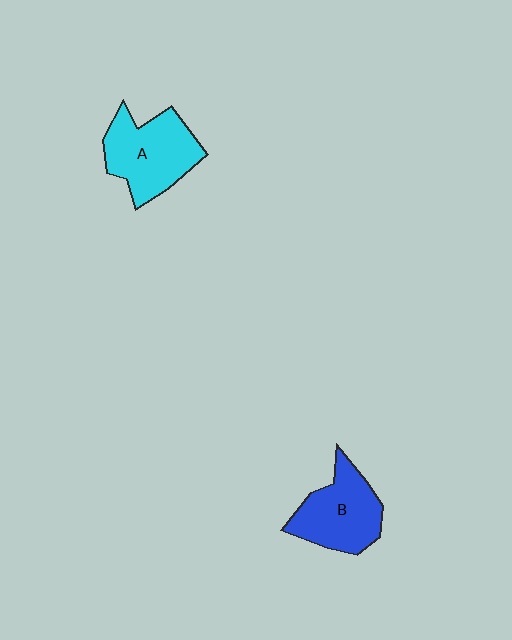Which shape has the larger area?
Shape A (cyan).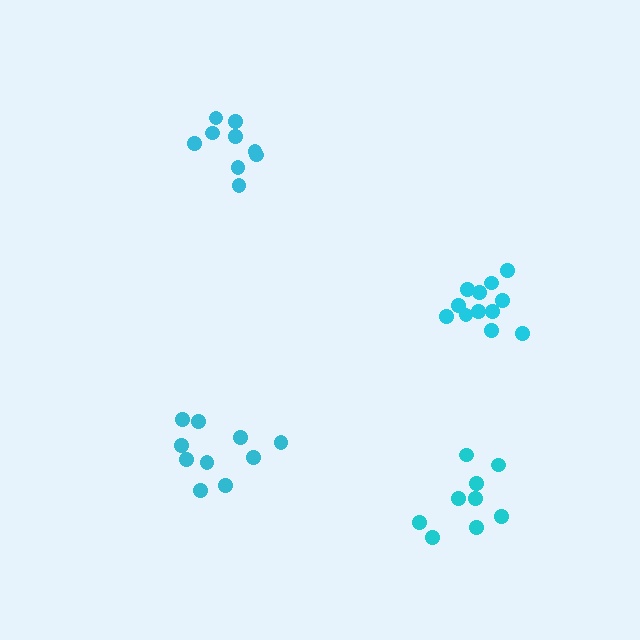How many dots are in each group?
Group 1: 12 dots, Group 2: 10 dots, Group 3: 9 dots, Group 4: 9 dots (40 total).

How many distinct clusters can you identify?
There are 4 distinct clusters.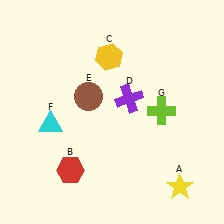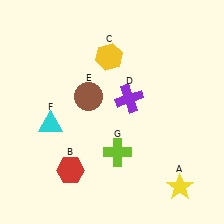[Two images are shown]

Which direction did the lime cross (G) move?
The lime cross (G) moved left.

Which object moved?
The lime cross (G) moved left.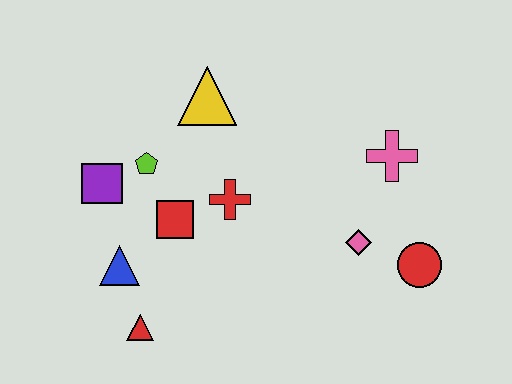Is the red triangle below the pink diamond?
Yes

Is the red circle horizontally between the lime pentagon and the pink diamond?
No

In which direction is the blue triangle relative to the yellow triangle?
The blue triangle is below the yellow triangle.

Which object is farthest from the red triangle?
The pink cross is farthest from the red triangle.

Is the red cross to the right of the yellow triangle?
Yes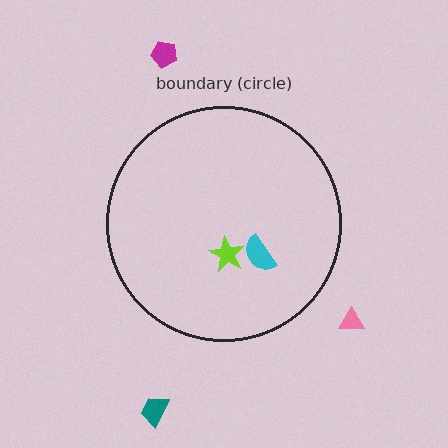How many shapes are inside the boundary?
2 inside, 3 outside.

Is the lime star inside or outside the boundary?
Inside.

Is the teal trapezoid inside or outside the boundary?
Outside.